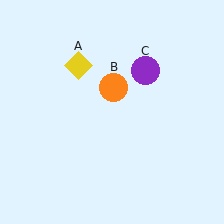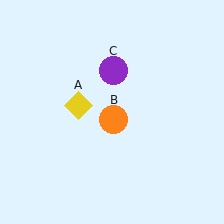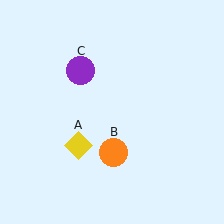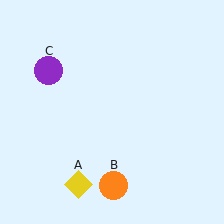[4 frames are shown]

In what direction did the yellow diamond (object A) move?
The yellow diamond (object A) moved down.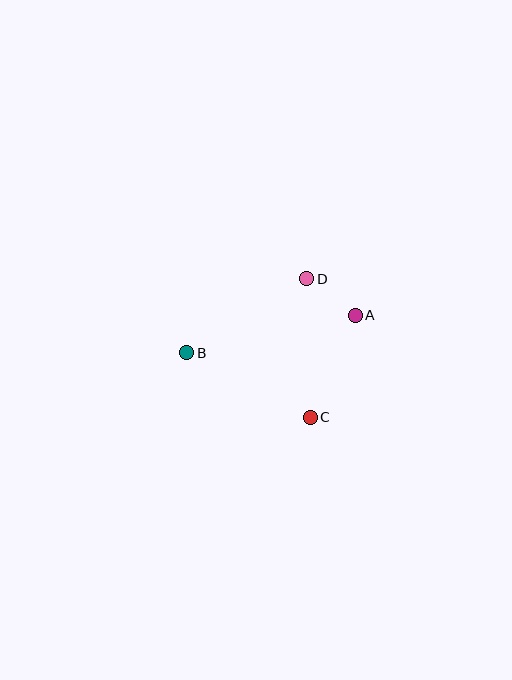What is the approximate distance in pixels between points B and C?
The distance between B and C is approximately 139 pixels.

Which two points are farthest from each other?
Points A and B are farthest from each other.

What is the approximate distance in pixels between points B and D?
The distance between B and D is approximately 141 pixels.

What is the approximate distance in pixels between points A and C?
The distance between A and C is approximately 111 pixels.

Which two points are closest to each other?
Points A and D are closest to each other.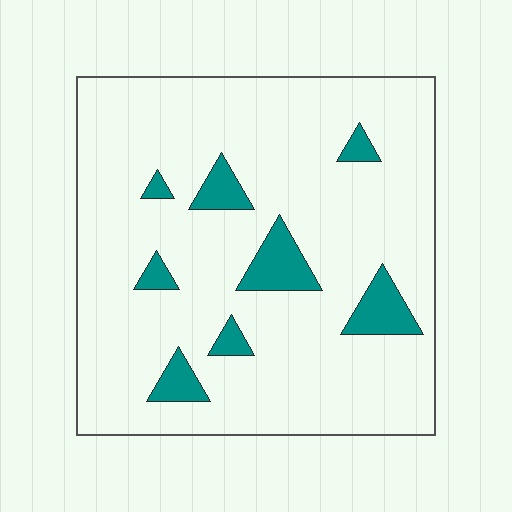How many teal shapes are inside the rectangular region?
8.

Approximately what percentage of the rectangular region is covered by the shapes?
Approximately 10%.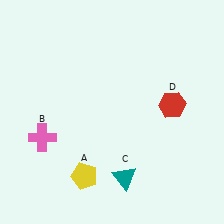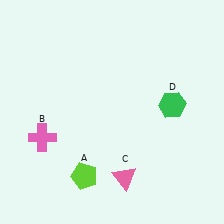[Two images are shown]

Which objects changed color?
A changed from yellow to lime. C changed from teal to pink. D changed from red to green.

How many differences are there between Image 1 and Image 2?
There are 3 differences between the two images.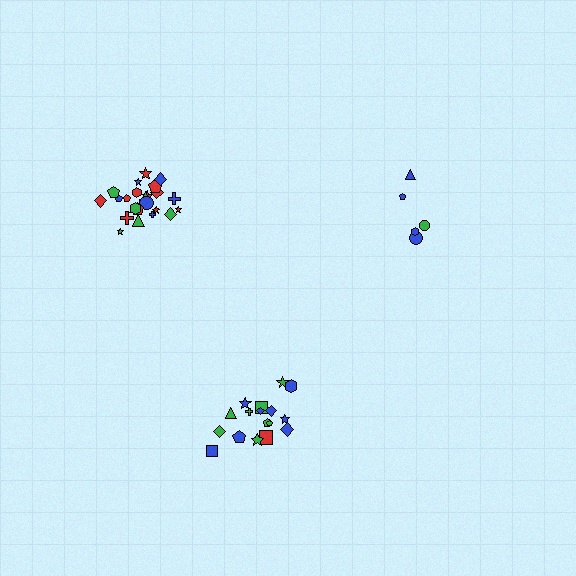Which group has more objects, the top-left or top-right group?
The top-left group.